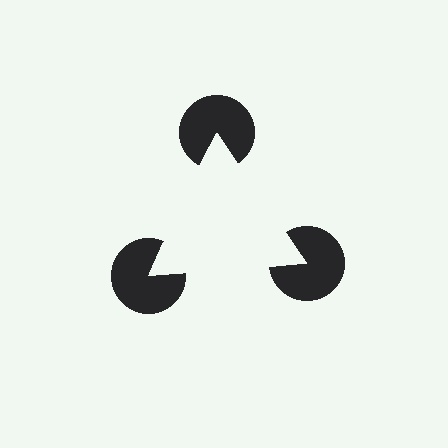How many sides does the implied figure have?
3 sides.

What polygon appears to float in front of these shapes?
An illusory triangle — its edges are inferred from the aligned wedge cuts in the pac-man discs, not physically drawn.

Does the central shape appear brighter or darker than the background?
It typically appears slightly brighter than the background, even though no actual brightness change is drawn.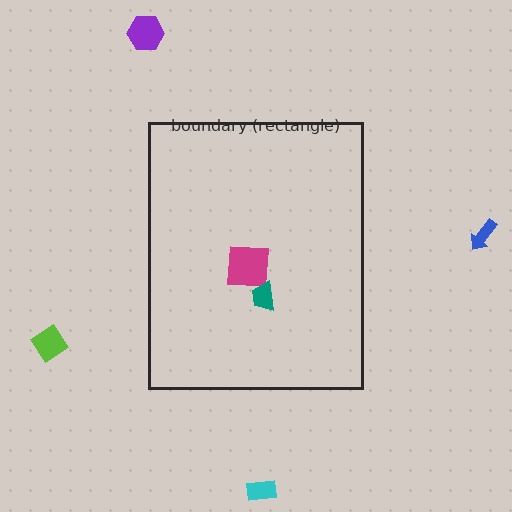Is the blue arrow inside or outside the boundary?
Outside.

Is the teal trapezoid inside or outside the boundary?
Inside.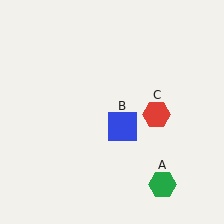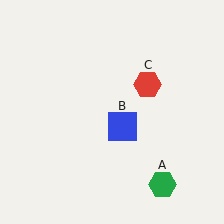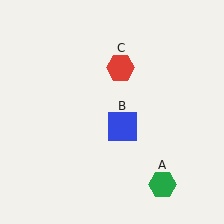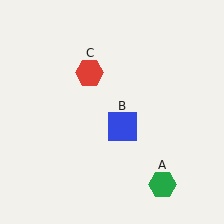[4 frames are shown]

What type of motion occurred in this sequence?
The red hexagon (object C) rotated counterclockwise around the center of the scene.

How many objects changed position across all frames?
1 object changed position: red hexagon (object C).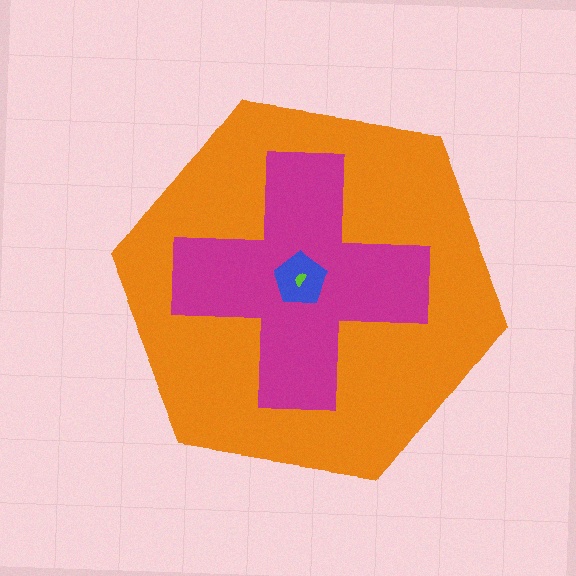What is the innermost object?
The lime semicircle.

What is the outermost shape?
The orange hexagon.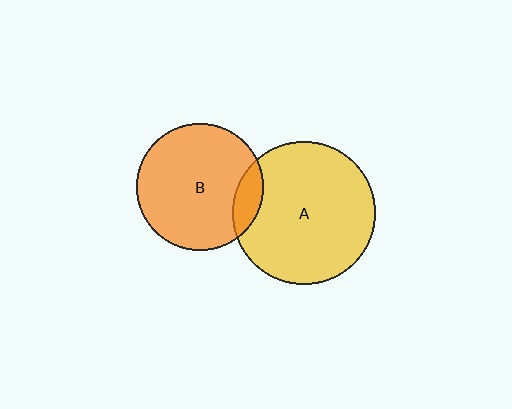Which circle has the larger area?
Circle A (yellow).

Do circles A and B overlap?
Yes.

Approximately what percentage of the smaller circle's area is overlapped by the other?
Approximately 10%.